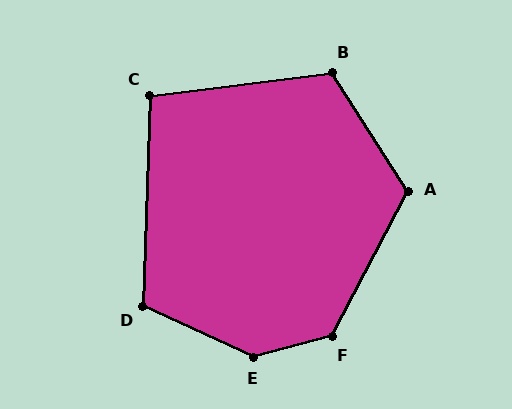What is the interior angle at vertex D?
Approximately 113 degrees (obtuse).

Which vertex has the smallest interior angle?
C, at approximately 99 degrees.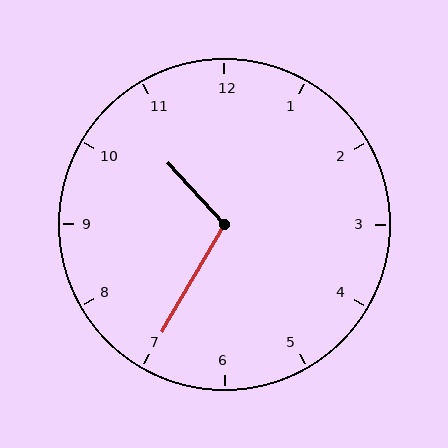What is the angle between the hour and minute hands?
Approximately 108 degrees.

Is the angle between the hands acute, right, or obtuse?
It is obtuse.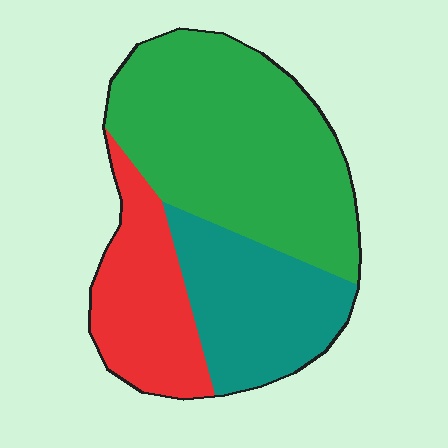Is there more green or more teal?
Green.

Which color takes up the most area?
Green, at roughly 50%.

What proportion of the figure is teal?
Teal takes up about one quarter (1/4) of the figure.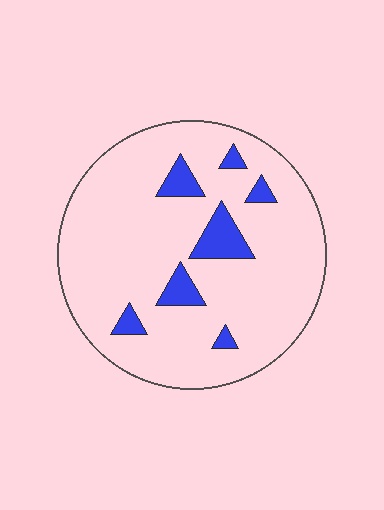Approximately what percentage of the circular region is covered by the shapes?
Approximately 10%.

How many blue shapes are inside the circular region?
7.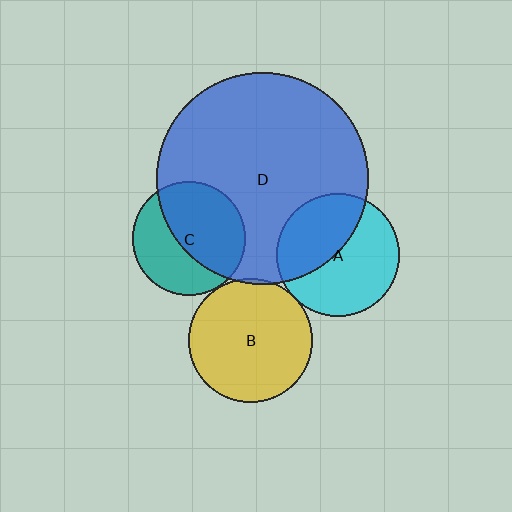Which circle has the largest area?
Circle D (blue).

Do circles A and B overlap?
Yes.